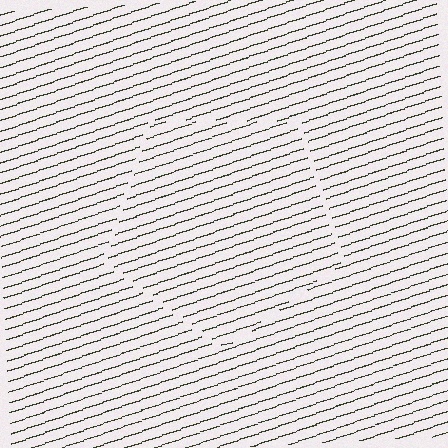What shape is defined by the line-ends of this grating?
An illusory pentagon. The interior of the shape contains the same grating, shifted by half a period — the contour is defined by the phase discontinuity where line-ends from the inner and outer gratings abut.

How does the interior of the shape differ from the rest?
The interior of the shape contains the same grating, shifted by half a period — the contour is defined by the phase discontinuity where line-ends from the inner and outer gratings abut.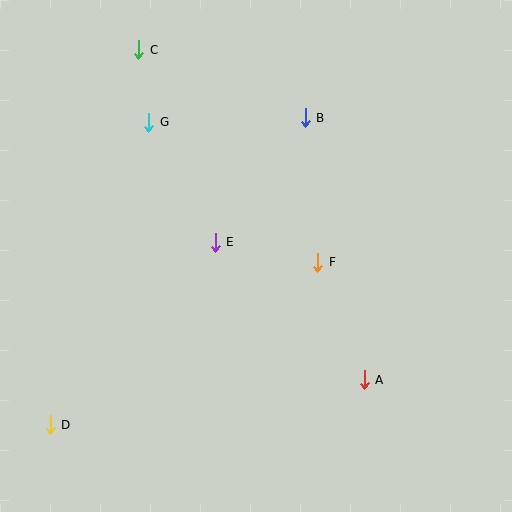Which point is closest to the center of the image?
Point E at (215, 242) is closest to the center.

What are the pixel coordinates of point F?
Point F is at (318, 262).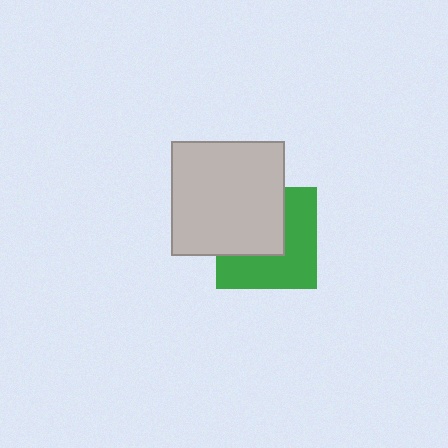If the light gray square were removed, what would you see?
You would see the complete green square.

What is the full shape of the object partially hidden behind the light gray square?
The partially hidden object is a green square.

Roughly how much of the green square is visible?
About half of it is visible (roughly 54%).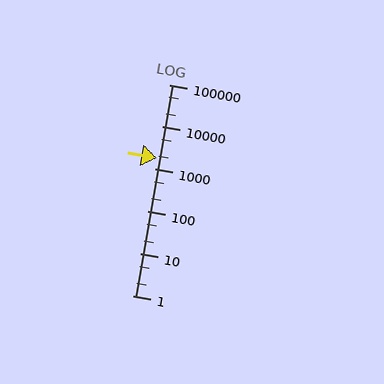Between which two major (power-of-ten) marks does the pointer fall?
The pointer is between 1000 and 10000.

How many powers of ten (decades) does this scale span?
The scale spans 5 decades, from 1 to 100000.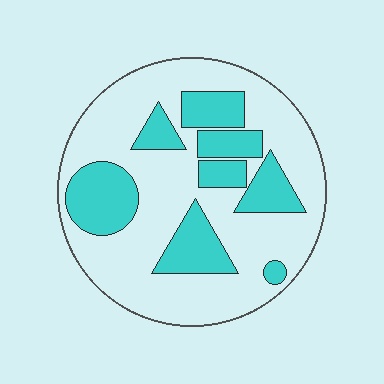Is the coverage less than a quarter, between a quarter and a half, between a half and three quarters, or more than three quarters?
Between a quarter and a half.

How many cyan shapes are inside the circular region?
8.